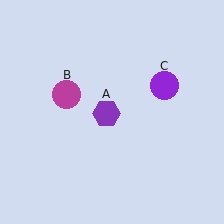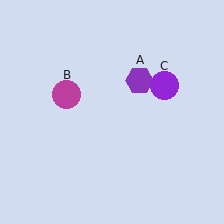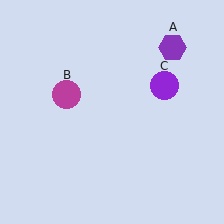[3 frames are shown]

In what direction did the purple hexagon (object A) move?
The purple hexagon (object A) moved up and to the right.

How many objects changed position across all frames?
1 object changed position: purple hexagon (object A).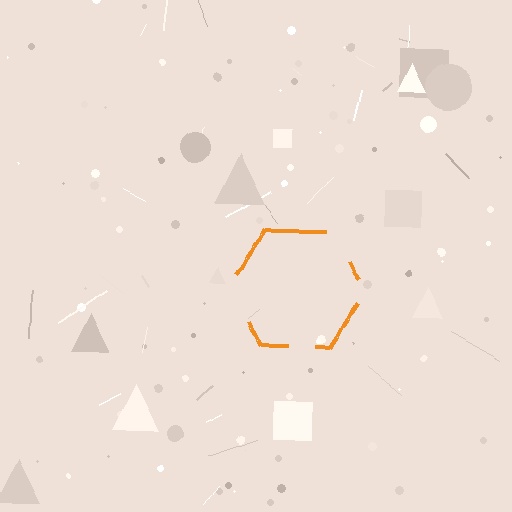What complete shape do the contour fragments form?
The contour fragments form a hexagon.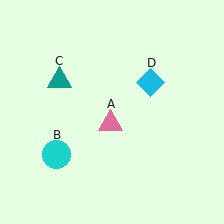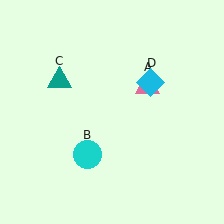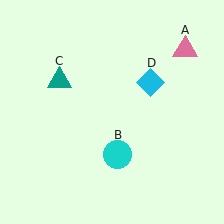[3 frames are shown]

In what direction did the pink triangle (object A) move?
The pink triangle (object A) moved up and to the right.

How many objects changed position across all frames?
2 objects changed position: pink triangle (object A), cyan circle (object B).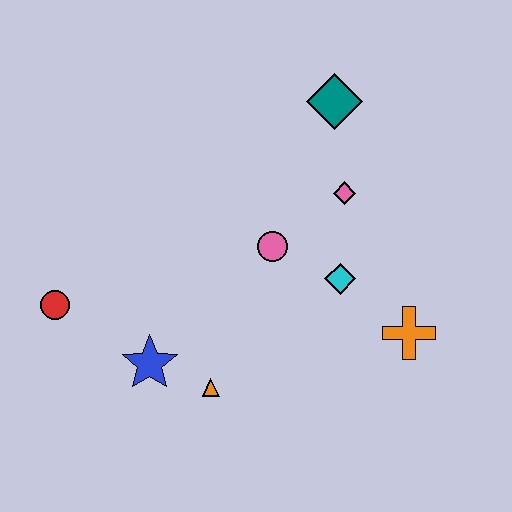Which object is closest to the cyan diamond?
The pink circle is closest to the cyan diamond.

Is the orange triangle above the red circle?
No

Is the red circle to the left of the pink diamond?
Yes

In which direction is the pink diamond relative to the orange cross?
The pink diamond is above the orange cross.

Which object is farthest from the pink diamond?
The red circle is farthest from the pink diamond.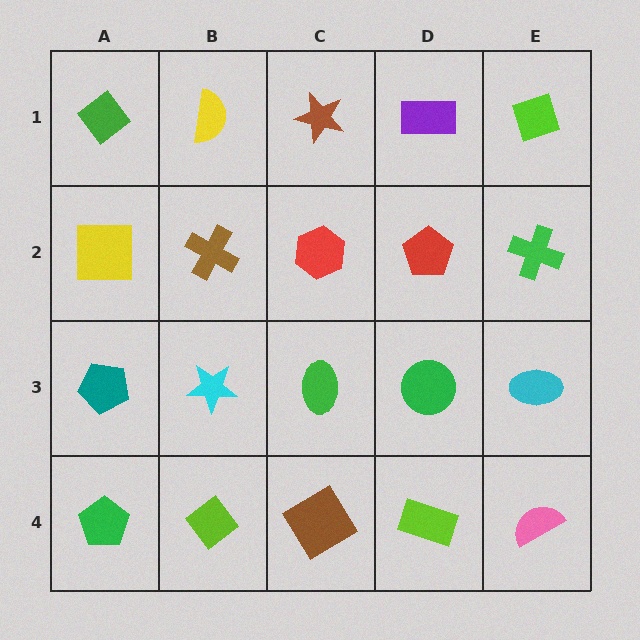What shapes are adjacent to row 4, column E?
A cyan ellipse (row 3, column E), a lime rectangle (row 4, column D).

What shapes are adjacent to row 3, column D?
A red pentagon (row 2, column D), a lime rectangle (row 4, column D), a green ellipse (row 3, column C), a cyan ellipse (row 3, column E).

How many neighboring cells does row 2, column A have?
3.